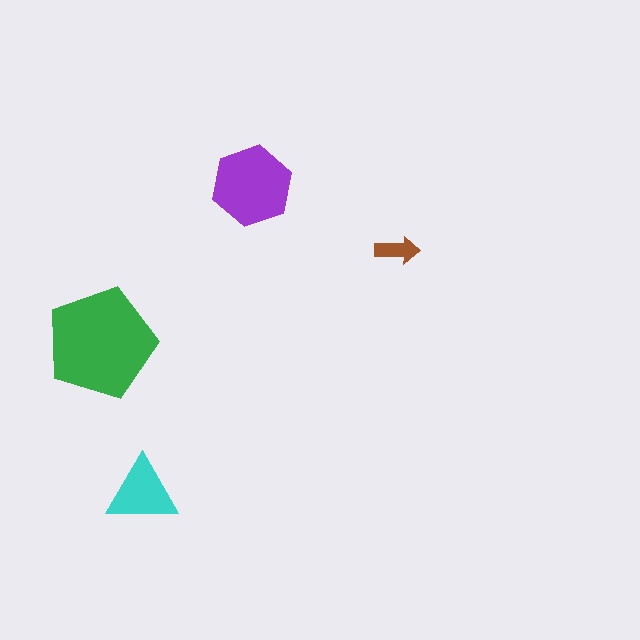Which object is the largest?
The green pentagon.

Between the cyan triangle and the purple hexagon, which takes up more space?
The purple hexagon.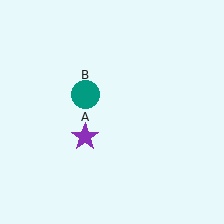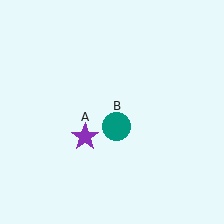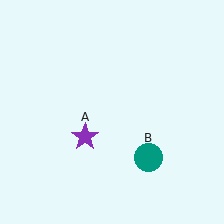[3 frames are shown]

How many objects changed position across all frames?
1 object changed position: teal circle (object B).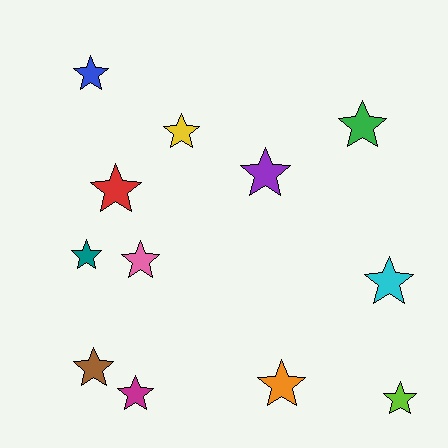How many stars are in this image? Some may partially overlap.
There are 12 stars.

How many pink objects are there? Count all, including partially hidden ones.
There is 1 pink object.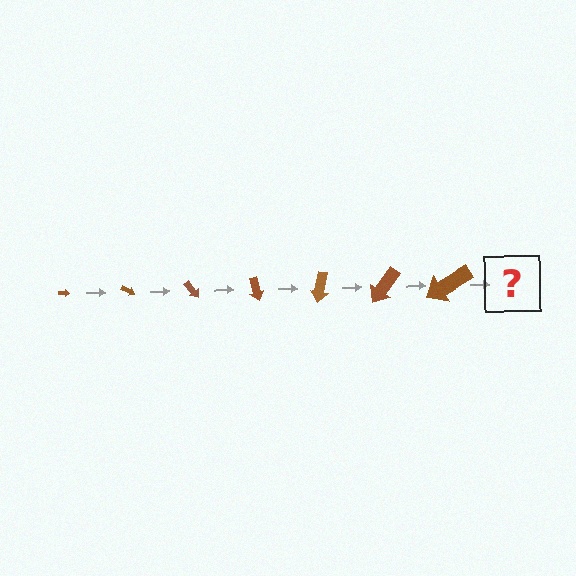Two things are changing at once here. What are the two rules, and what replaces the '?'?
The two rules are that the arrow grows larger each step and it rotates 25 degrees each step. The '?' should be an arrow, larger than the previous one and rotated 175 degrees from the start.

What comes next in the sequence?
The next element should be an arrow, larger than the previous one and rotated 175 degrees from the start.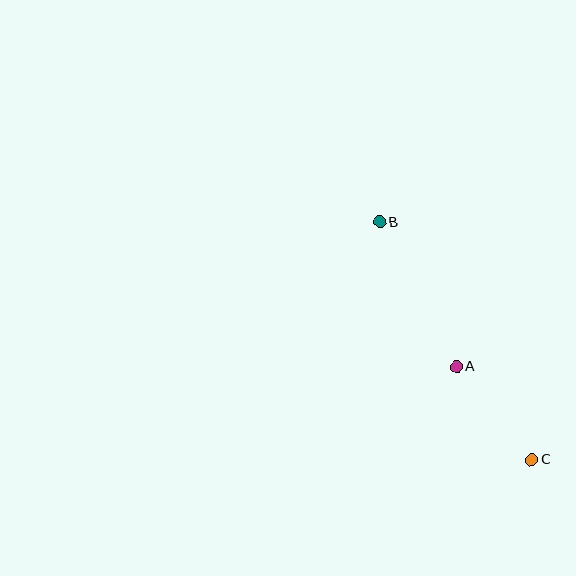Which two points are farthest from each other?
Points B and C are farthest from each other.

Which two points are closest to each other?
Points A and C are closest to each other.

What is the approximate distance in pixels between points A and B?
The distance between A and B is approximately 164 pixels.